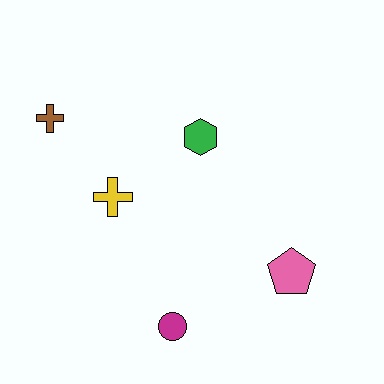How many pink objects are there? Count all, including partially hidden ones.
There is 1 pink object.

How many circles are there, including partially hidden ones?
There is 1 circle.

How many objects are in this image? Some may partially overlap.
There are 5 objects.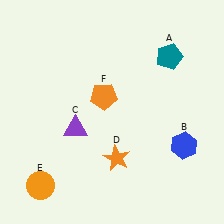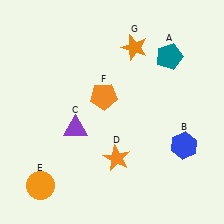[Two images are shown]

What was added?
An orange star (G) was added in Image 2.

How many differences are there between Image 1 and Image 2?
There is 1 difference between the two images.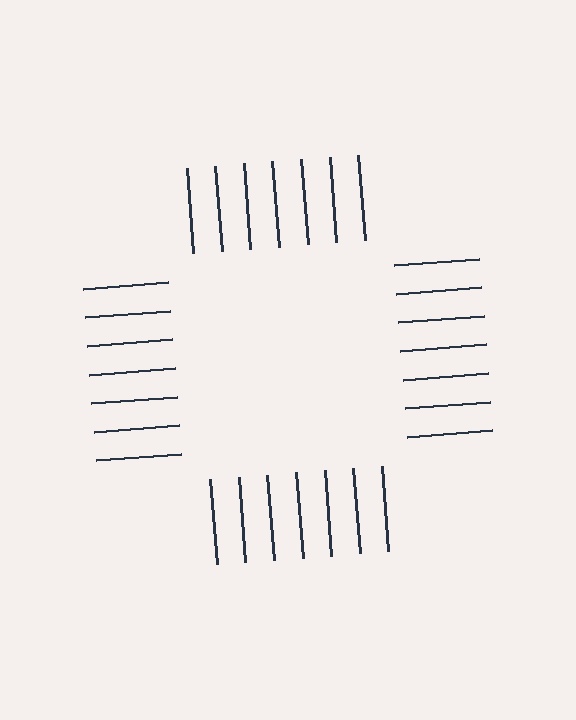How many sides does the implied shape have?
4 sides — the line-ends trace a square.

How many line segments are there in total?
28 — 7 along each of the 4 edges.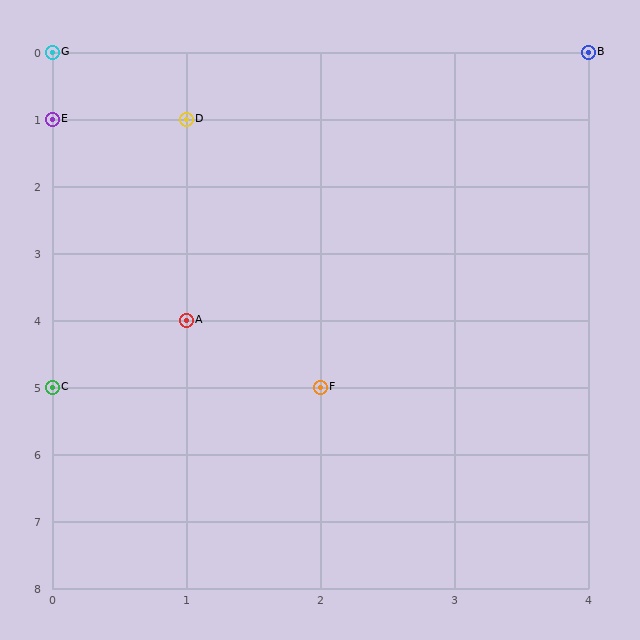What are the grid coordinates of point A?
Point A is at grid coordinates (1, 4).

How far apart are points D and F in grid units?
Points D and F are 1 column and 4 rows apart (about 4.1 grid units diagonally).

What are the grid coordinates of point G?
Point G is at grid coordinates (0, 0).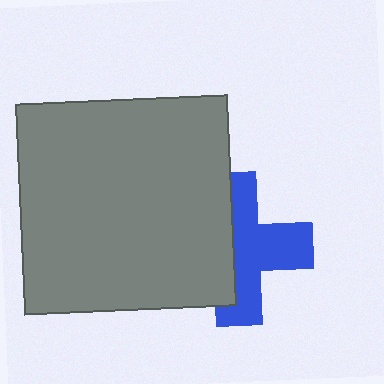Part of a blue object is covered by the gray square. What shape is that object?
It is a cross.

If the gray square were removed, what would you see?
You would see the complete blue cross.